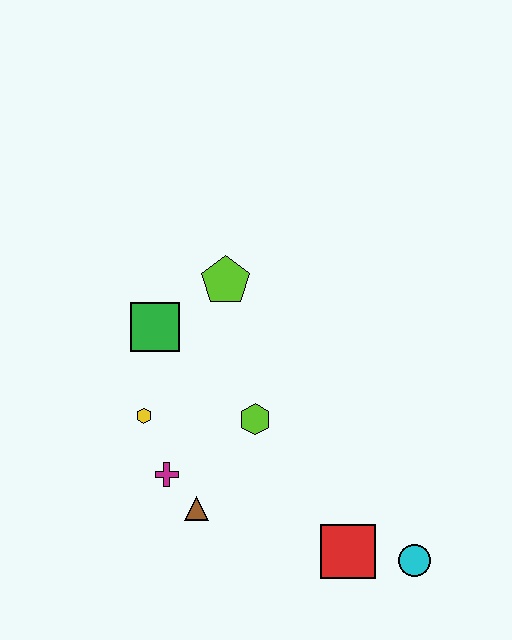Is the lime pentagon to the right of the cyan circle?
No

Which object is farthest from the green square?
The cyan circle is farthest from the green square.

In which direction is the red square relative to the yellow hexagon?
The red square is to the right of the yellow hexagon.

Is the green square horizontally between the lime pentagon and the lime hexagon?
No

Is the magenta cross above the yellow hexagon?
No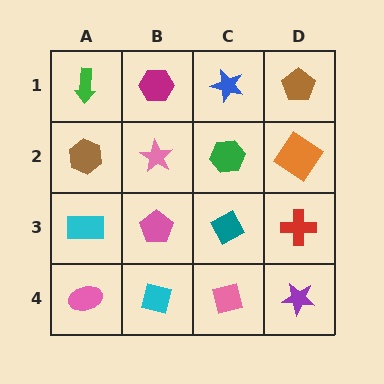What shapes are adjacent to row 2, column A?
A green arrow (row 1, column A), a cyan rectangle (row 3, column A), a pink star (row 2, column B).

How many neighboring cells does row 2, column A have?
3.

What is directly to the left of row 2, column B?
A brown hexagon.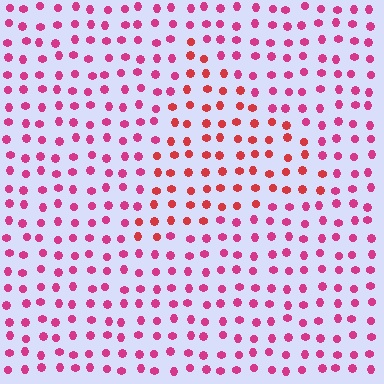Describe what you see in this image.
The image is filled with small magenta elements in a uniform arrangement. A triangle-shaped region is visible where the elements are tinted to a slightly different hue, forming a subtle color boundary.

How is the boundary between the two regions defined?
The boundary is defined purely by a slight shift in hue (about 28 degrees). Spacing, size, and orientation are identical on both sides.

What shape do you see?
I see a triangle.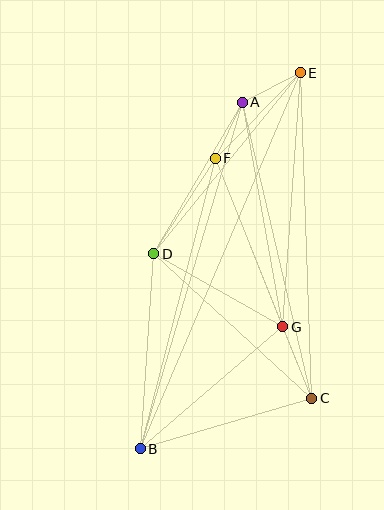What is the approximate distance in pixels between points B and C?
The distance between B and C is approximately 179 pixels.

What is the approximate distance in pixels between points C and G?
The distance between C and G is approximately 77 pixels.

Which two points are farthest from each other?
Points B and E are farthest from each other.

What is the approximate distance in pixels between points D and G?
The distance between D and G is approximately 149 pixels.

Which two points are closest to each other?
Points A and F are closest to each other.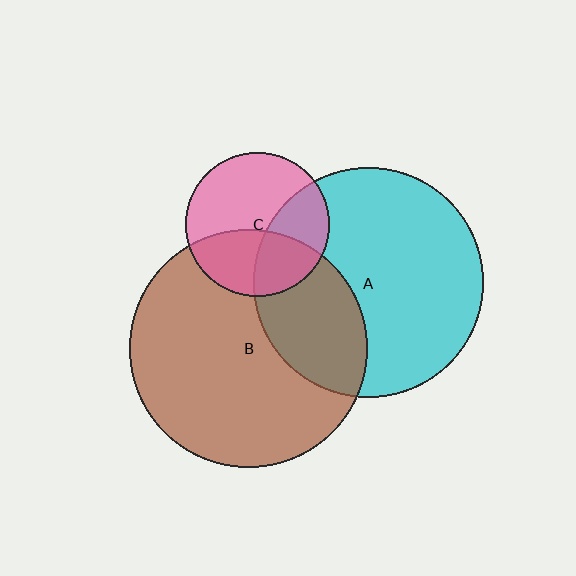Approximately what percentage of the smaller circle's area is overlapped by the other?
Approximately 30%.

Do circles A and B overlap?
Yes.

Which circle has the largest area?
Circle B (brown).